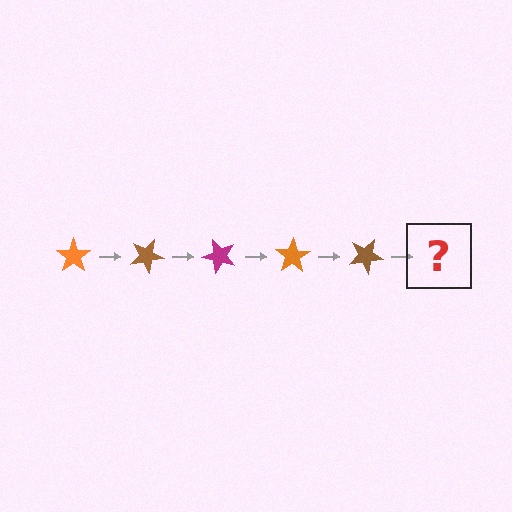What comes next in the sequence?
The next element should be a magenta star, rotated 125 degrees from the start.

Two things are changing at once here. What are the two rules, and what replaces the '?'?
The two rules are that it rotates 25 degrees each step and the color cycles through orange, brown, and magenta. The '?' should be a magenta star, rotated 125 degrees from the start.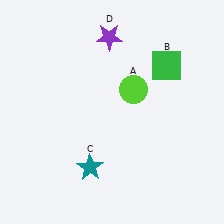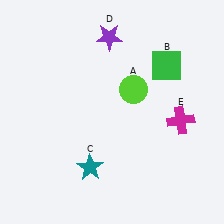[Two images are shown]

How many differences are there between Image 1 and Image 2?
There is 1 difference between the two images.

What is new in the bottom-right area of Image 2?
A magenta cross (E) was added in the bottom-right area of Image 2.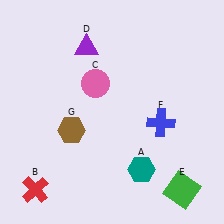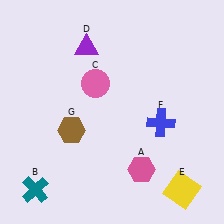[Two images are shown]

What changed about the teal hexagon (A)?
In Image 1, A is teal. In Image 2, it changed to pink.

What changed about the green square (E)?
In Image 1, E is green. In Image 2, it changed to yellow.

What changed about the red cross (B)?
In Image 1, B is red. In Image 2, it changed to teal.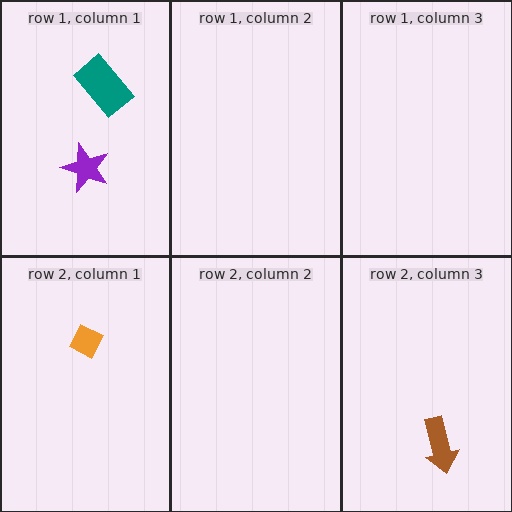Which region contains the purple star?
The row 1, column 1 region.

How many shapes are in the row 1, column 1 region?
2.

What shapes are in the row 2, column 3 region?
The brown arrow.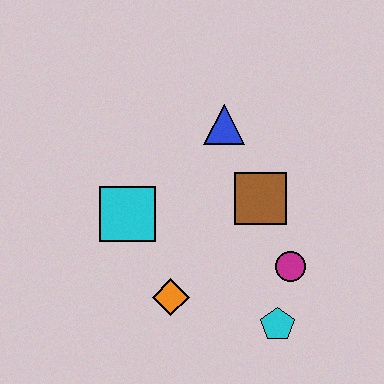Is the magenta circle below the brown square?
Yes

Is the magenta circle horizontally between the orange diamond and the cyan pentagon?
No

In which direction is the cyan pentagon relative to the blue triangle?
The cyan pentagon is below the blue triangle.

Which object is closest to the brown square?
The magenta circle is closest to the brown square.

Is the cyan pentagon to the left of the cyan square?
No